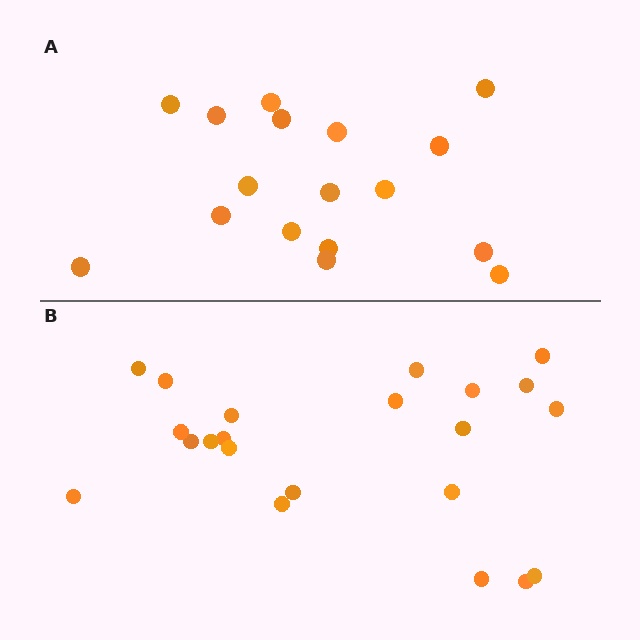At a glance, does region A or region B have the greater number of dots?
Region B (the bottom region) has more dots.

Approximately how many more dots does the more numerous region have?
Region B has about 5 more dots than region A.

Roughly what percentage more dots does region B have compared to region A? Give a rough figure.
About 30% more.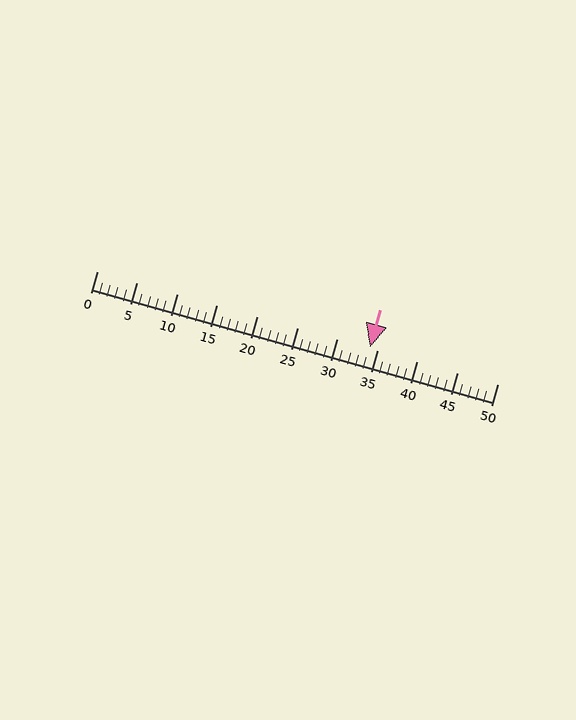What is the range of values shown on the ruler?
The ruler shows values from 0 to 50.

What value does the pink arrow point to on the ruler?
The pink arrow points to approximately 34.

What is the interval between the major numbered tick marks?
The major tick marks are spaced 5 units apart.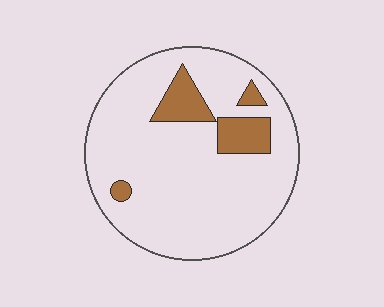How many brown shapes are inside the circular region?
4.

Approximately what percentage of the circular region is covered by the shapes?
Approximately 15%.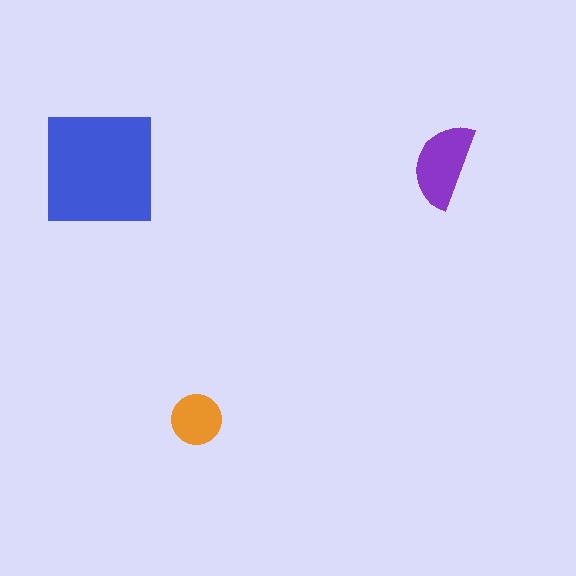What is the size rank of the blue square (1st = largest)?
1st.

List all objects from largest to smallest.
The blue square, the purple semicircle, the orange circle.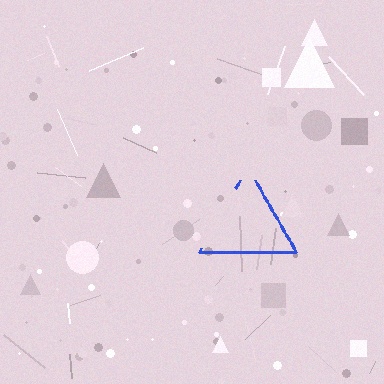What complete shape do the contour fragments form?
The contour fragments form a triangle.